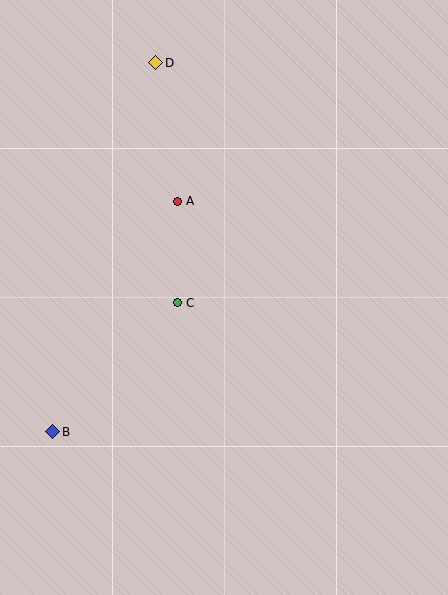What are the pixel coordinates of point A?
Point A is at (177, 201).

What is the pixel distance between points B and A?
The distance between B and A is 262 pixels.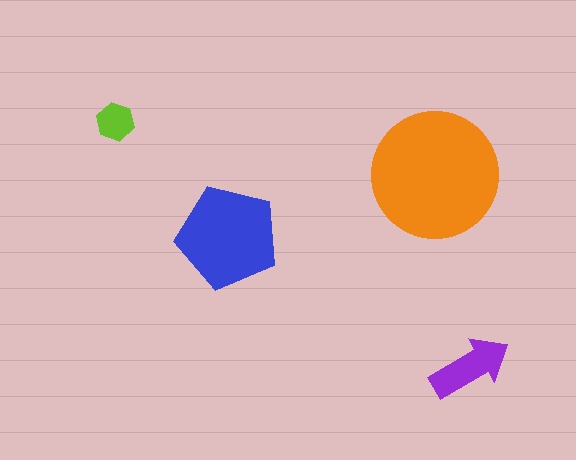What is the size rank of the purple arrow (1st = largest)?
3rd.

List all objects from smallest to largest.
The lime hexagon, the purple arrow, the blue pentagon, the orange circle.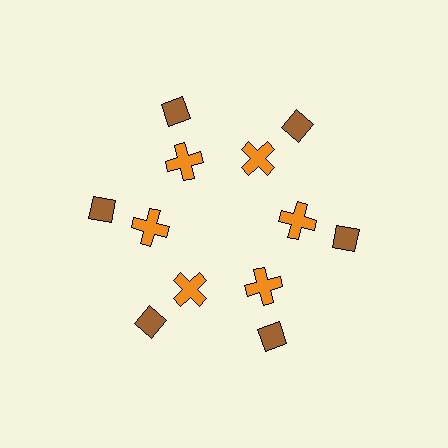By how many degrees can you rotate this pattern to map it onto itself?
The pattern maps onto itself every 60 degrees of rotation.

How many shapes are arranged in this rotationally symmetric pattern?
There are 12 shapes, arranged in 6 groups of 2.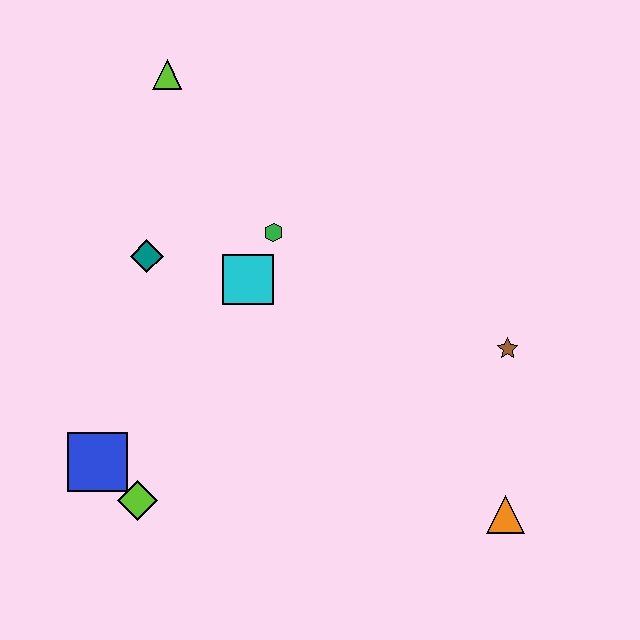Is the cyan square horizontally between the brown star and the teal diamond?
Yes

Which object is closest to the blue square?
The lime diamond is closest to the blue square.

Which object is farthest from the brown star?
The lime triangle is farthest from the brown star.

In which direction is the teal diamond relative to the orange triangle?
The teal diamond is to the left of the orange triangle.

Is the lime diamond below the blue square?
Yes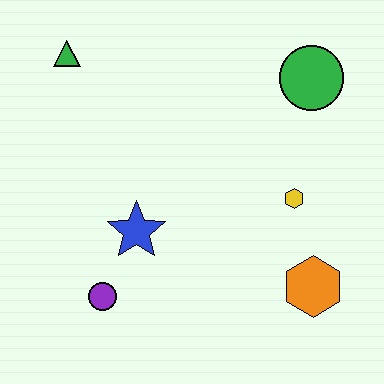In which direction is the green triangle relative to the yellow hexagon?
The green triangle is to the left of the yellow hexagon.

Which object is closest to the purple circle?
The blue star is closest to the purple circle.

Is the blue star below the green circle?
Yes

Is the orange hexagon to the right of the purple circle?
Yes